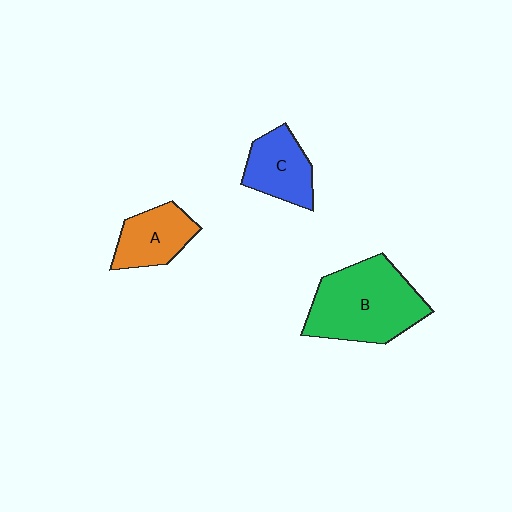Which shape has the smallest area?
Shape A (orange).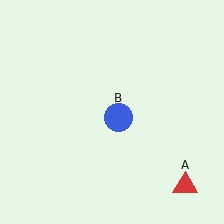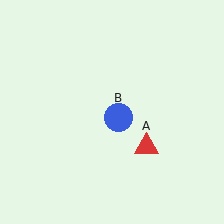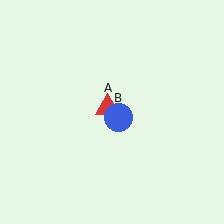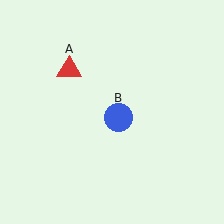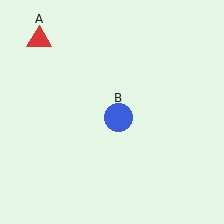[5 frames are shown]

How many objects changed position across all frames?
1 object changed position: red triangle (object A).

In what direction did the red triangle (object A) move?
The red triangle (object A) moved up and to the left.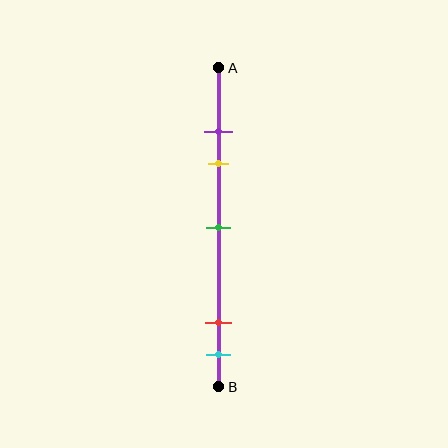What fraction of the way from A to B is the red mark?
The red mark is approximately 80% (0.8) of the way from A to B.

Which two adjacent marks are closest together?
The purple and yellow marks are the closest adjacent pair.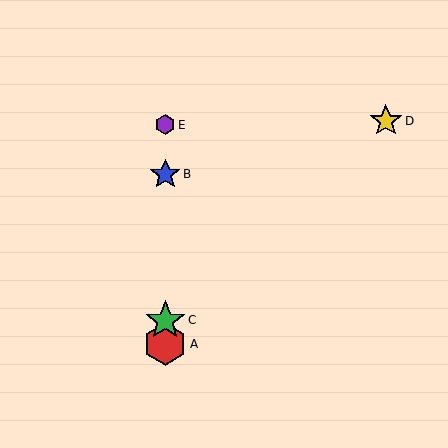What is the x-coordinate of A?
Object A is at x≈165.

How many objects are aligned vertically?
4 objects (A, B, C, E) are aligned vertically.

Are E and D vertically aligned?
No, E is at x≈165 and D is at x≈386.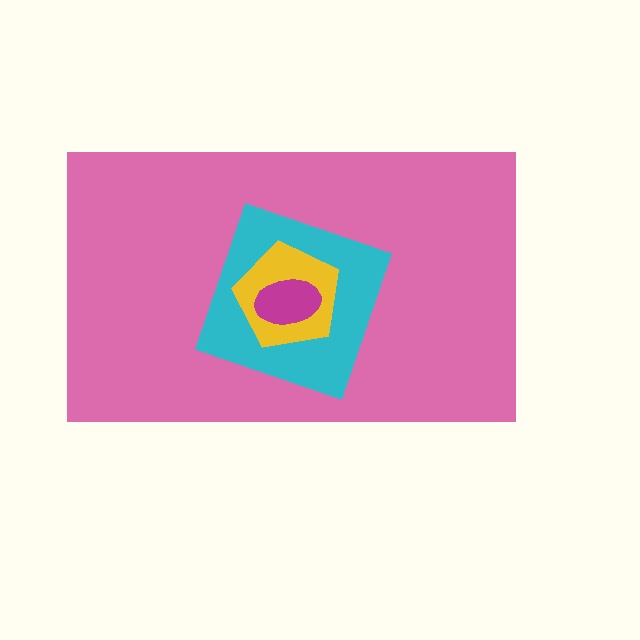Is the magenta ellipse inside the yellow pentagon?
Yes.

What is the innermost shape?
The magenta ellipse.